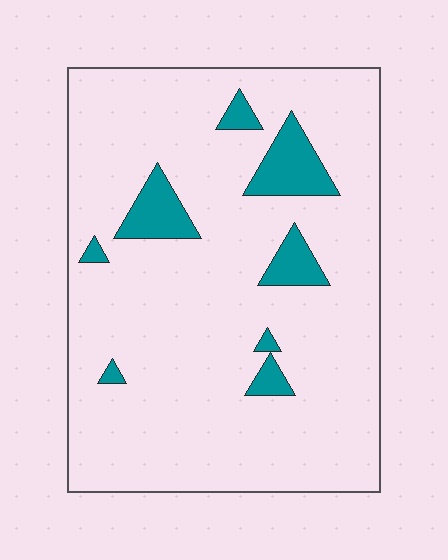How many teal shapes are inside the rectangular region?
8.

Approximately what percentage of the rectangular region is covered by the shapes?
Approximately 10%.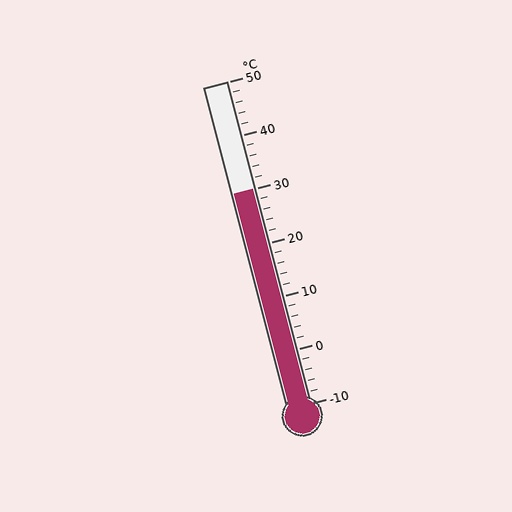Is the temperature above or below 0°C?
The temperature is above 0°C.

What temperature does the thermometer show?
The thermometer shows approximately 30°C.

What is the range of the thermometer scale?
The thermometer scale ranges from -10°C to 50°C.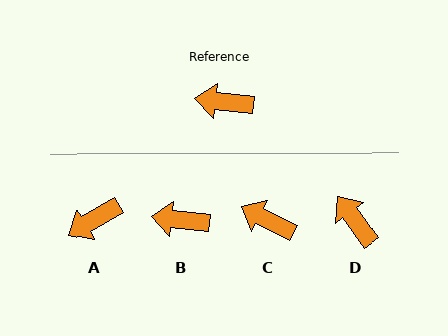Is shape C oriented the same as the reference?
No, it is off by about 21 degrees.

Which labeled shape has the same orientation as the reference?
B.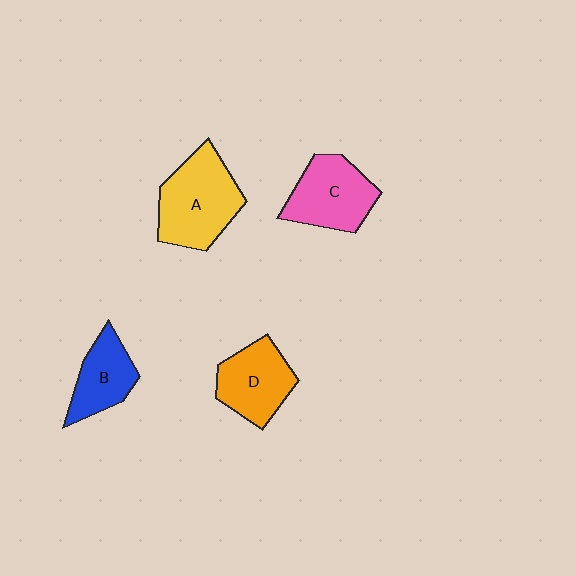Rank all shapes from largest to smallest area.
From largest to smallest: A (yellow), C (pink), D (orange), B (blue).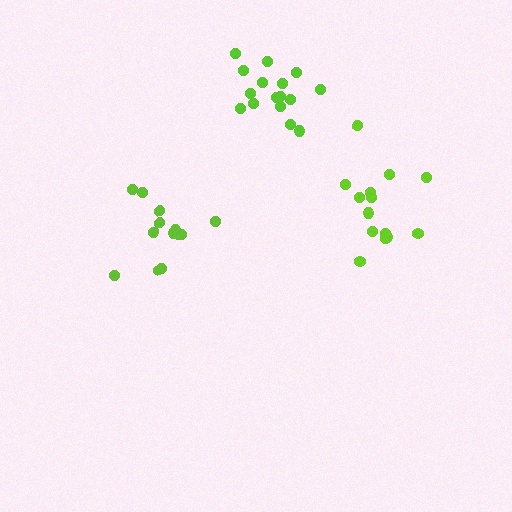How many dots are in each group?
Group 1: 16 dots, Group 2: 13 dots, Group 3: 14 dots (43 total).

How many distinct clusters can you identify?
There are 3 distinct clusters.